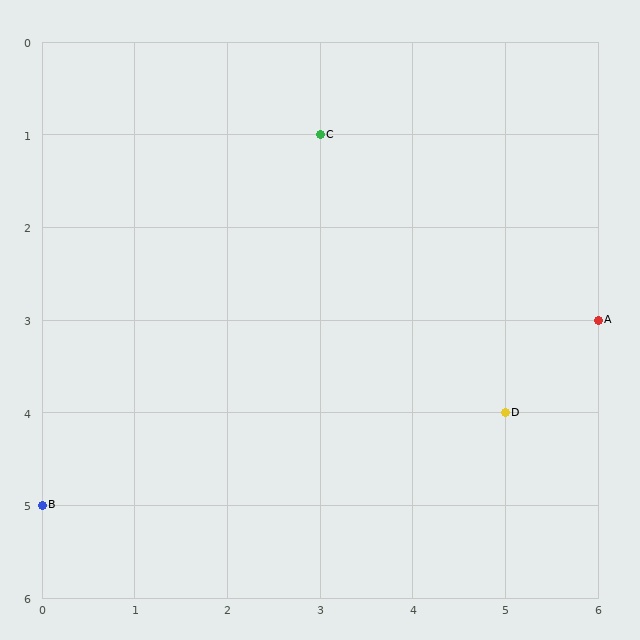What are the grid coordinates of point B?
Point B is at grid coordinates (0, 5).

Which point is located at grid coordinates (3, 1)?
Point C is at (3, 1).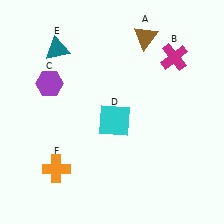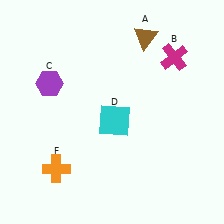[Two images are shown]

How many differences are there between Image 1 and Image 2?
There is 1 difference between the two images.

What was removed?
The teal triangle (E) was removed in Image 2.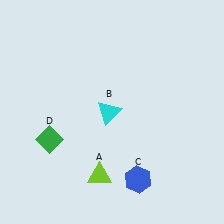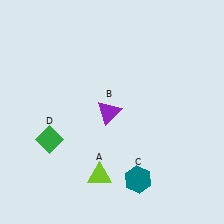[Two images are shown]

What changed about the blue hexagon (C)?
In Image 1, C is blue. In Image 2, it changed to teal.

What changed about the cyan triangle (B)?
In Image 1, B is cyan. In Image 2, it changed to purple.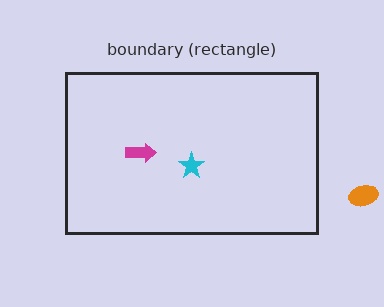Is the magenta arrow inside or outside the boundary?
Inside.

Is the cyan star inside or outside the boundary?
Inside.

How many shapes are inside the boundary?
2 inside, 1 outside.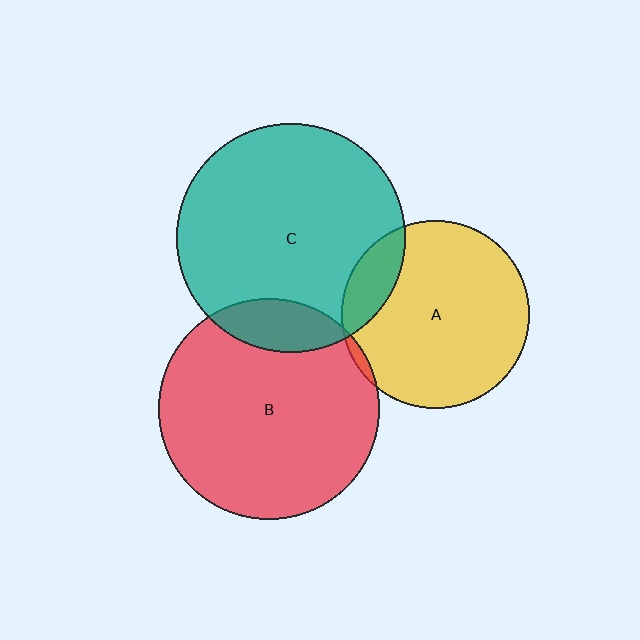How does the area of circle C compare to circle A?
Approximately 1.5 times.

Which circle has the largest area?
Circle C (teal).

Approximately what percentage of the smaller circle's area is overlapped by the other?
Approximately 15%.